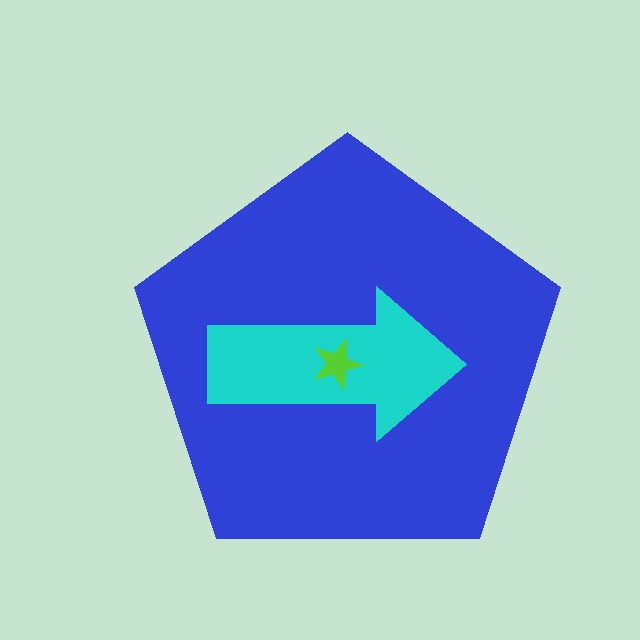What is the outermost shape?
The blue pentagon.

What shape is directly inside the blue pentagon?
The cyan arrow.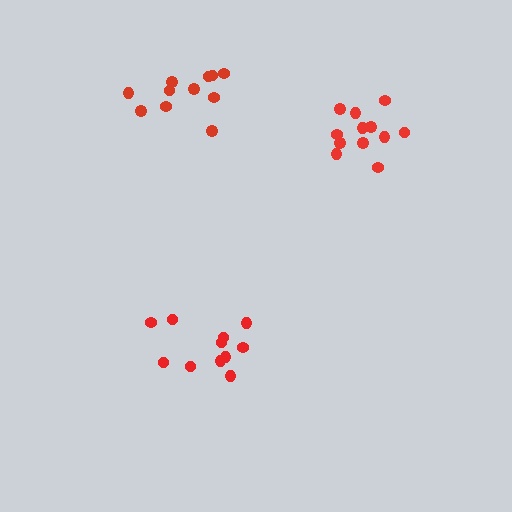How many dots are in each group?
Group 1: 12 dots, Group 2: 11 dots, Group 3: 11 dots (34 total).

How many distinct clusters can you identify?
There are 3 distinct clusters.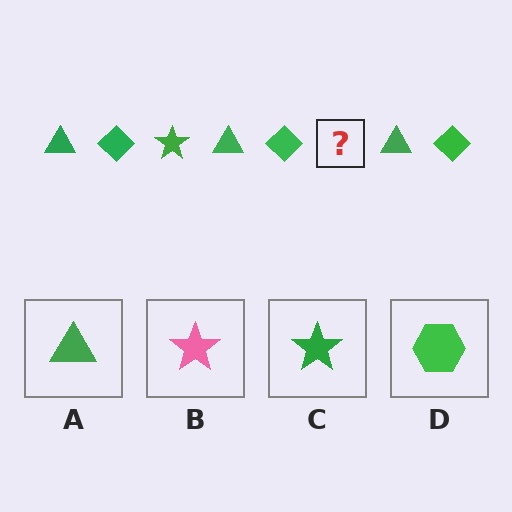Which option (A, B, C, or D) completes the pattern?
C.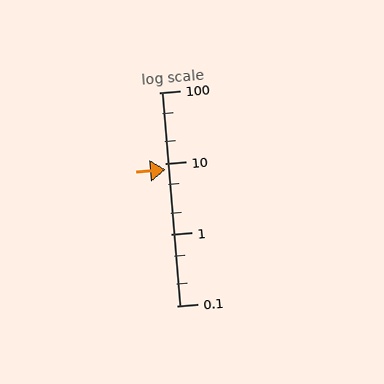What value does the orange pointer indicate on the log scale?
The pointer indicates approximately 8.2.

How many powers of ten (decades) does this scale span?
The scale spans 3 decades, from 0.1 to 100.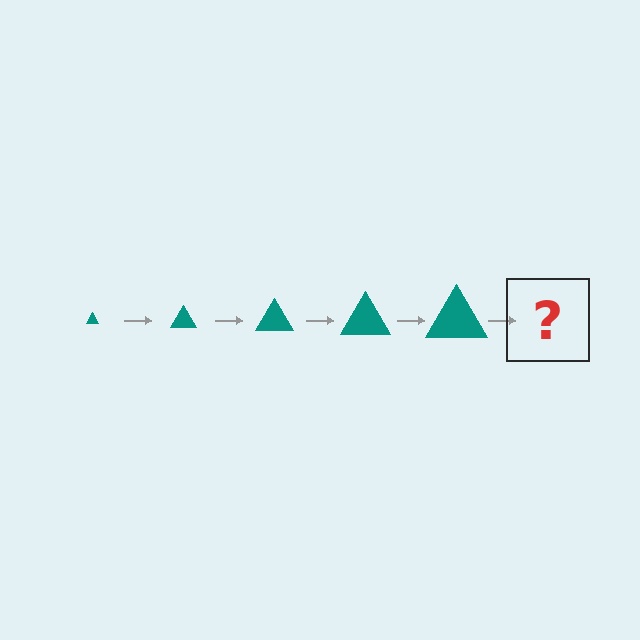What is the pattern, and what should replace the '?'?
The pattern is that the triangle gets progressively larger each step. The '?' should be a teal triangle, larger than the previous one.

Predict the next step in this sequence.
The next step is a teal triangle, larger than the previous one.